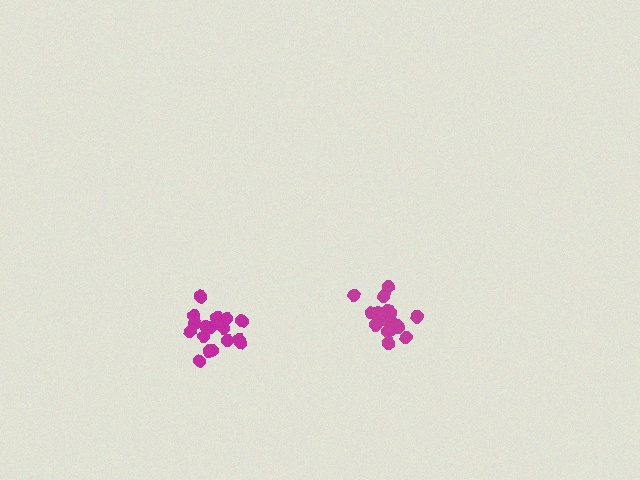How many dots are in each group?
Group 1: 18 dots, Group 2: 17 dots (35 total).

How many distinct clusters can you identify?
There are 2 distinct clusters.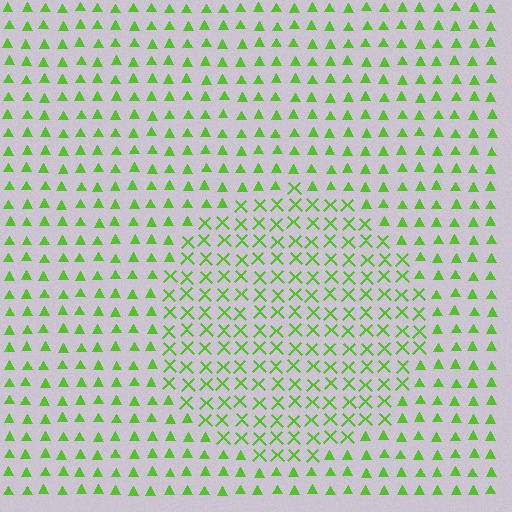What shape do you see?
I see a circle.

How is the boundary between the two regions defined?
The boundary is defined by a change in element shape: X marks inside vs. triangles outside. All elements share the same color and spacing.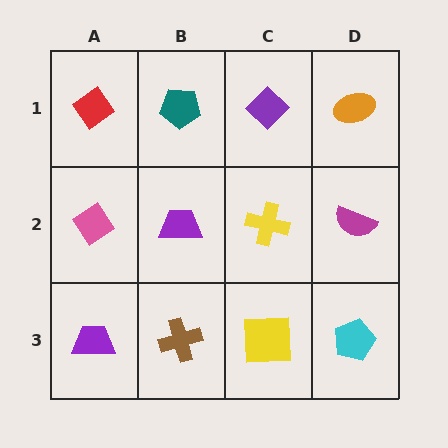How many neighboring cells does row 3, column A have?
2.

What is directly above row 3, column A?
A pink diamond.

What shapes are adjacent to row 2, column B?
A teal pentagon (row 1, column B), a brown cross (row 3, column B), a pink diamond (row 2, column A), a yellow cross (row 2, column C).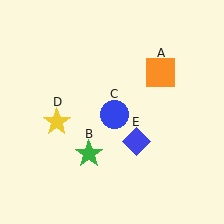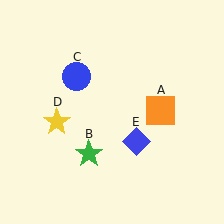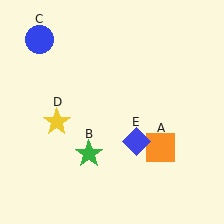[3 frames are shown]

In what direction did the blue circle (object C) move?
The blue circle (object C) moved up and to the left.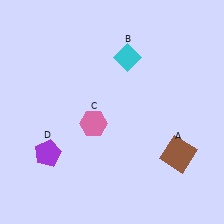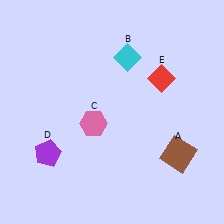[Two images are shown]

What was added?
A red diamond (E) was added in Image 2.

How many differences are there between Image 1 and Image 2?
There is 1 difference between the two images.